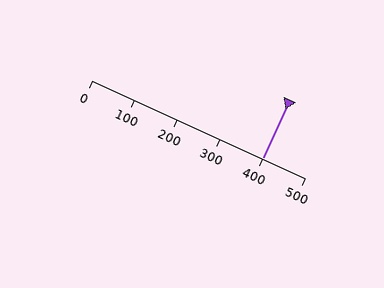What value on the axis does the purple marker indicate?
The marker indicates approximately 400.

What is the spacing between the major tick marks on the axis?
The major ticks are spaced 100 apart.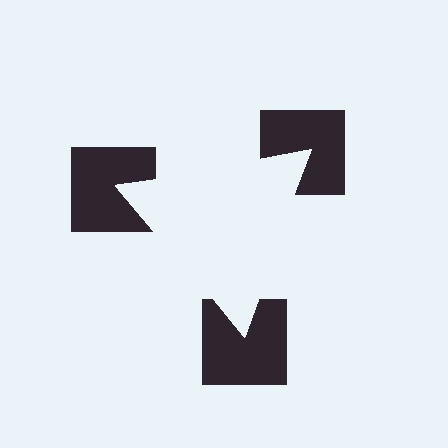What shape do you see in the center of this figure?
An illusory triangle — its edges are inferred from the aligned wedge cuts in the notched squares, not physically drawn.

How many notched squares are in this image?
There are 3 — one at each vertex of the illusory triangle.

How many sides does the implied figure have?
3 sides.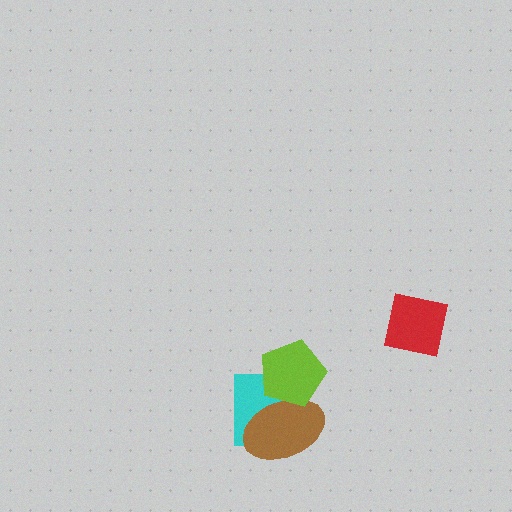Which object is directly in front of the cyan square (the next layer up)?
The brown ellipse is directly in front of the cyan square.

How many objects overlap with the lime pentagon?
2 objects overlap with the lime pentagon.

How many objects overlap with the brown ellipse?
2 objects overlap with the brown ellipse.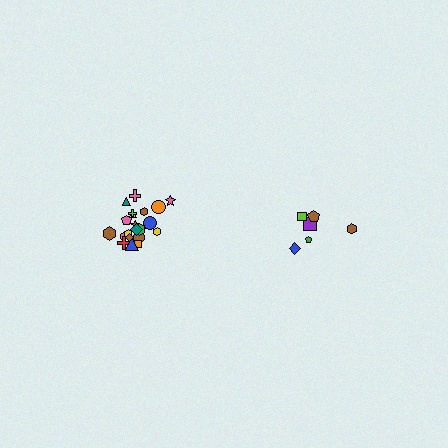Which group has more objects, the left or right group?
The left group.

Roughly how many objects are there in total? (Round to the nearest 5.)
Roughly 30 objects in total.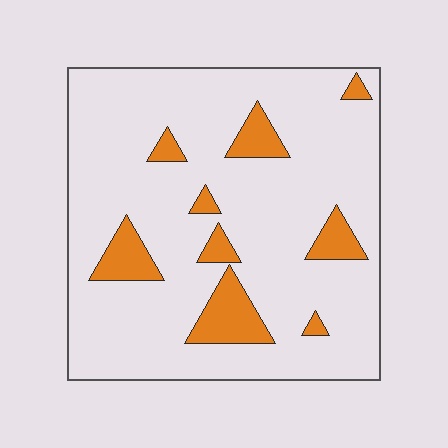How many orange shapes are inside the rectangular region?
9.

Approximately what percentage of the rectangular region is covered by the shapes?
Approximately 15%.